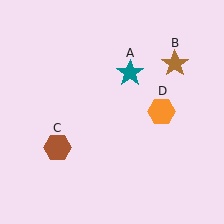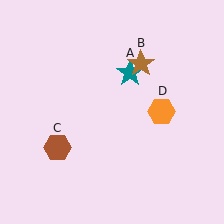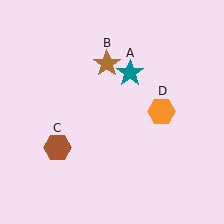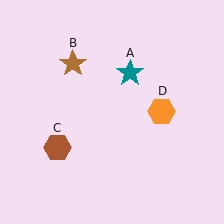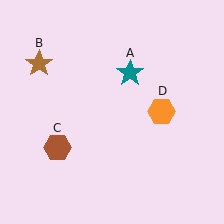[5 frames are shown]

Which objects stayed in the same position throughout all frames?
Teal star (object A) and brown hexagon (object C) and orange hexagon (object D) remained stationary.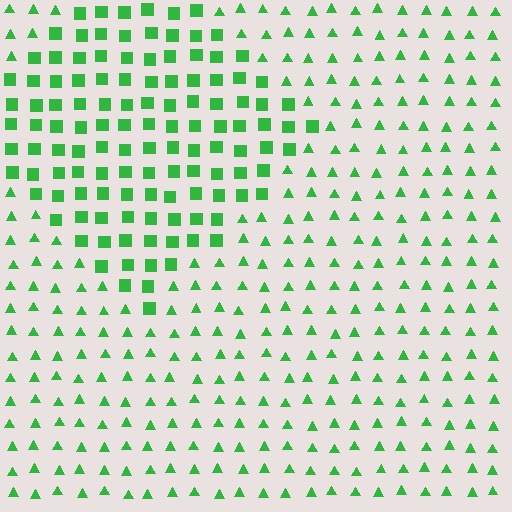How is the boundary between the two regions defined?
The boundary is defined by a change in element shape: squares inside vs. triangles outside. All elements share the same color and spacing.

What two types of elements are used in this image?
The image uses squares inside the diamond region and triangles outside it.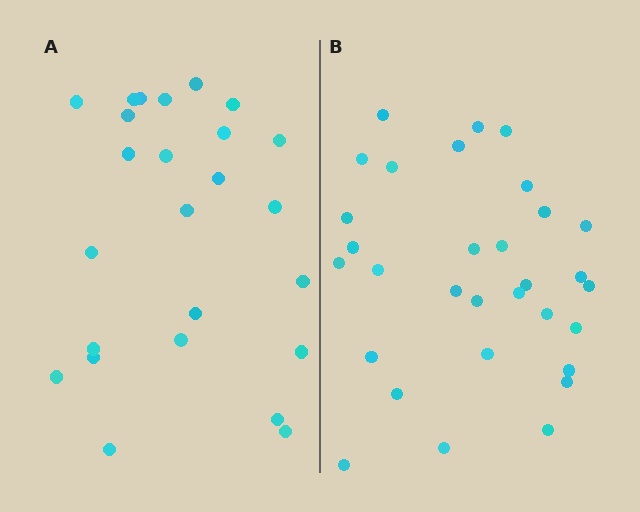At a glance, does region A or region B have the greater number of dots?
Region B (the right region) has more dots.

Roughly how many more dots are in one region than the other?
Region B has about 6 more dots than region A.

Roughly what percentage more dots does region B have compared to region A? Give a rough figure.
About 25% more.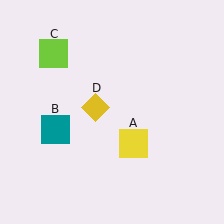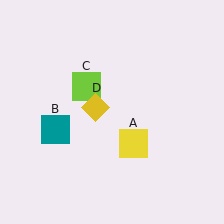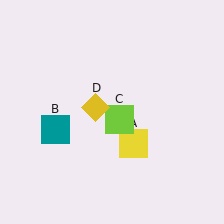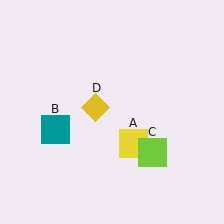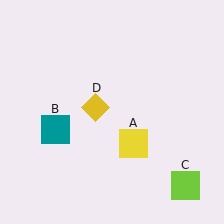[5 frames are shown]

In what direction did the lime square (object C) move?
The lime square (object C) moved down and to the right.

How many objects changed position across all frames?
1 object changed position: lime square (object C).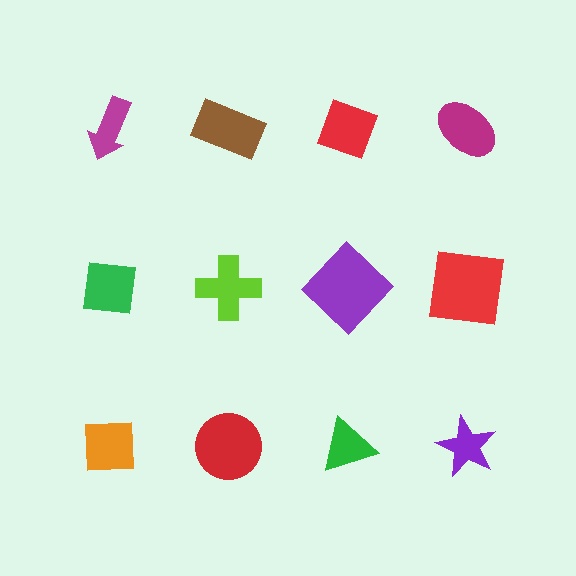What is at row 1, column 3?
A red diamond.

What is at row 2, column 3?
A purple diamond.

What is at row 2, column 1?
A green square.